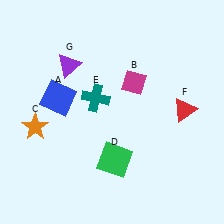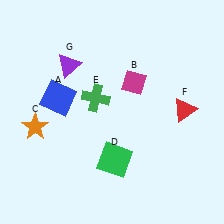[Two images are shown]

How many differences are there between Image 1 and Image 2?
There is 1 difference between the two images.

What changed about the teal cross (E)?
In Image 1, E is teal. In Image 2, it changed to green.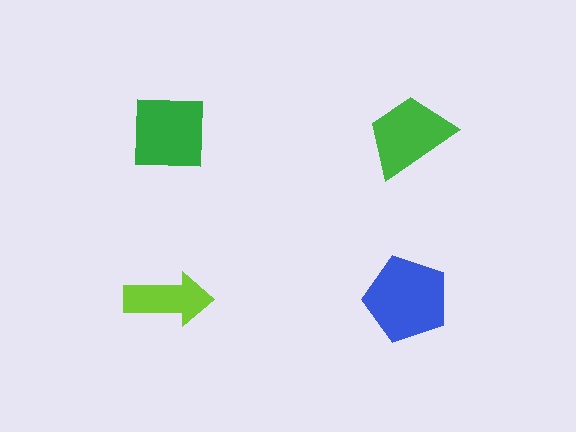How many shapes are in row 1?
2 shapes.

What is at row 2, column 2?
A blue pentagon.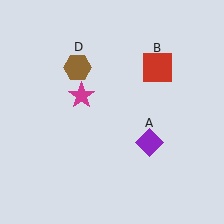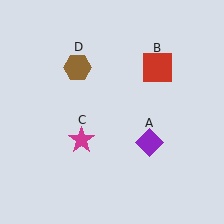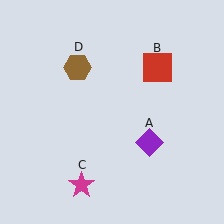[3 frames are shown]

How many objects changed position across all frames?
1 object changed position: magenta star (object C).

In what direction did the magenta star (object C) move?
The magenta star (object C) moved down.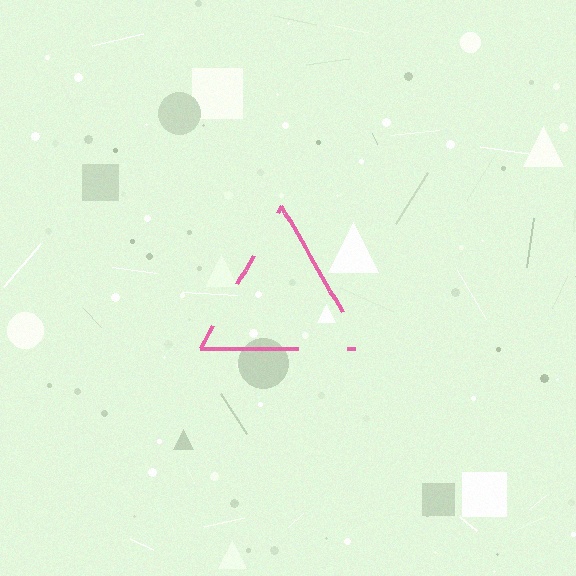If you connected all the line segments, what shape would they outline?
They would outline a triangle.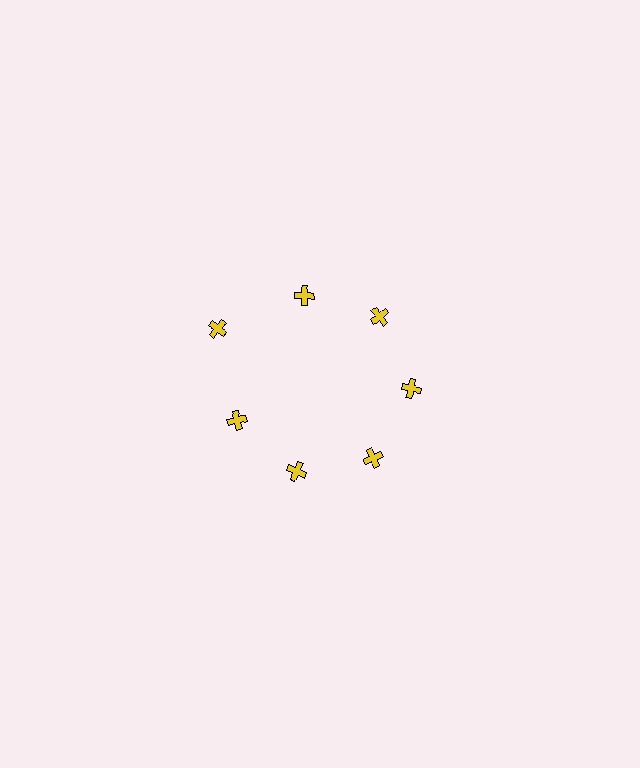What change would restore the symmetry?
The symmetry would be restored by moving it inward, back onto the ring so that all 7 crosses sit at equal angles and equal distance from the center.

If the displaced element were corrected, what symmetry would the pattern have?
It would have 7-fold rotational symmetry — the pattern would map onto itself every 51 degrees.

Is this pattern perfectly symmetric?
No. The 7 yellow crosses are arranged in a ring, but one element near the 10 o'clock position is pushed outward from the center, breaking the 7-fold rotational symmetry.